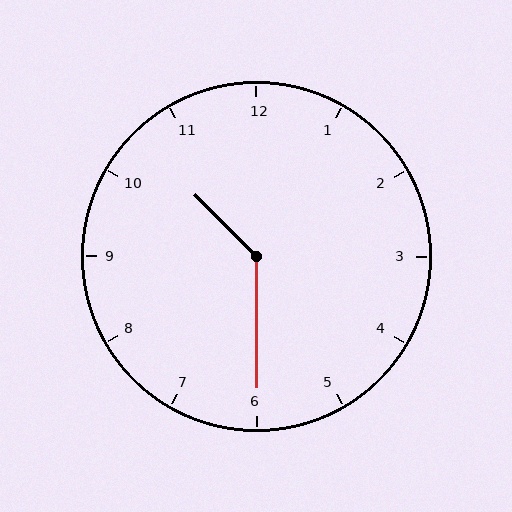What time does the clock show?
10:30.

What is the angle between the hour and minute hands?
Approximately 135 degrees.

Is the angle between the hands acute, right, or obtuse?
It is obtuse.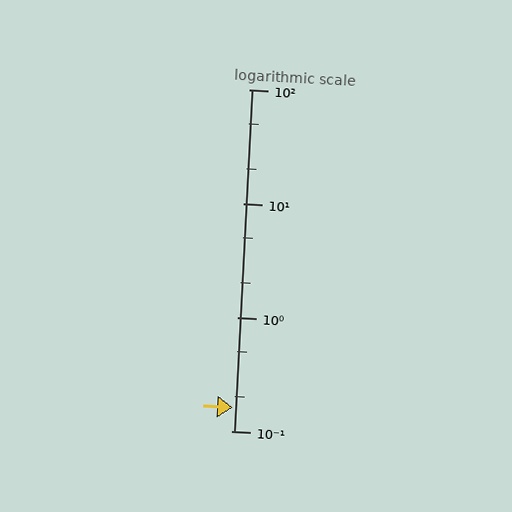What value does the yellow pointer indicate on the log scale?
The pointer indicates approximately 0.16.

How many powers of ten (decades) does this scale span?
The scale spans 3 decades, from 0.1 to 100.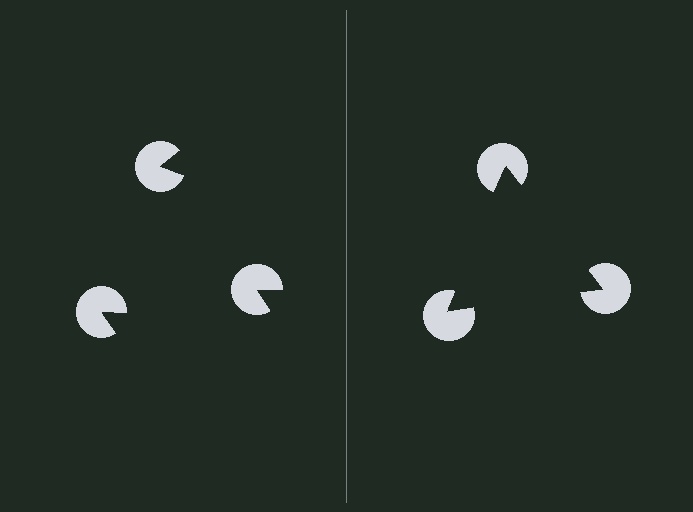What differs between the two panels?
The pac-man discs are positioned identically on both sides; only the wedge orientations differ. On the right they align to a triangle; on the left they are misaligned.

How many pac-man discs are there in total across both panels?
6 — 3 on each side.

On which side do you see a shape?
An illusory triangle appears on the right side. On the left side the wedge cuts are rotated, so no coherent shape forms.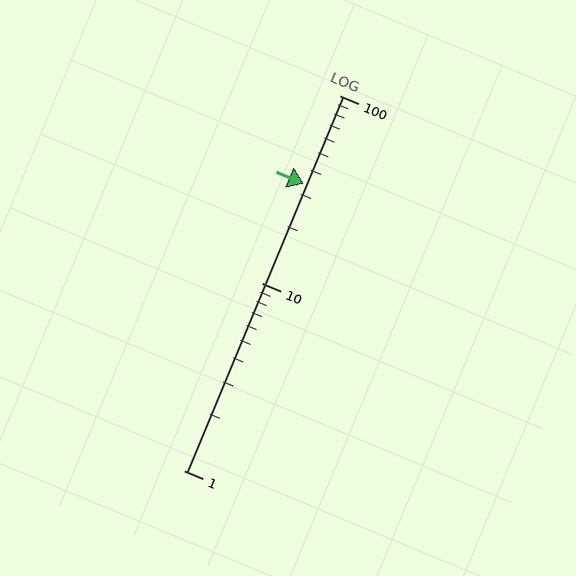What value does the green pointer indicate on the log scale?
The pointer indicates approximately 34.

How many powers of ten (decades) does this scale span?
The scale spans 2 decades, from 1 to 100.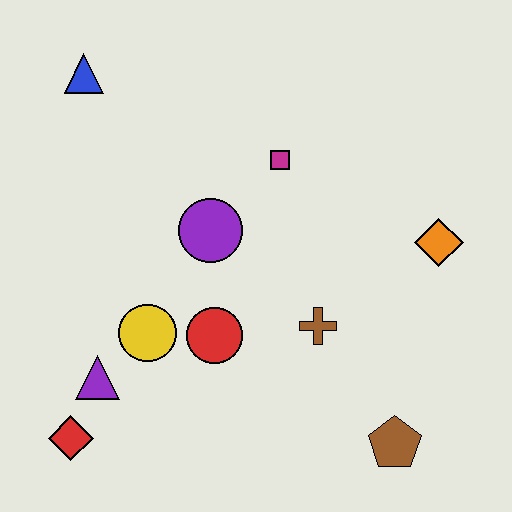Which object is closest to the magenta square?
The purple circle is closest to the magenta square.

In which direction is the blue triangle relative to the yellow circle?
The blue triangle is above the yellow circle.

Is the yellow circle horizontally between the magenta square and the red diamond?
Yes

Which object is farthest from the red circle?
The blue triangle is farthest from the red circle.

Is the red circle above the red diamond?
Yes